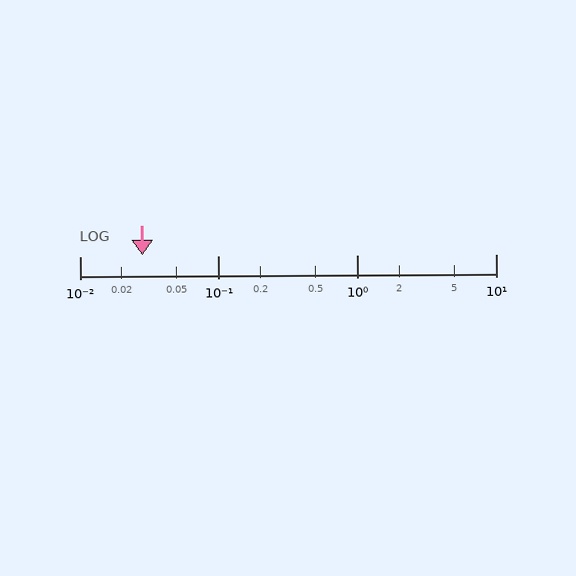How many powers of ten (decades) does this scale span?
The scale spans 3 decades, from 0.01 to 10.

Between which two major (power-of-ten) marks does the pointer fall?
The pointer is between 0.01 and 0.1.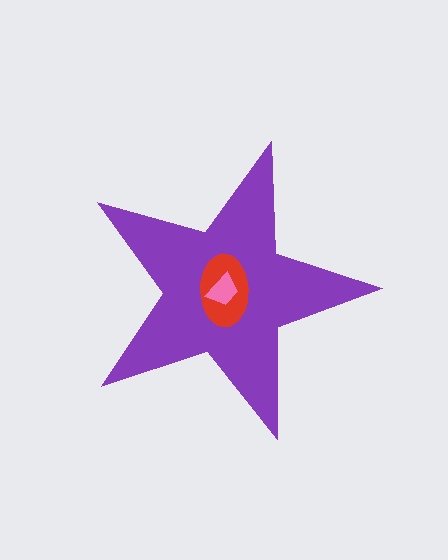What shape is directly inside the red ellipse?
The pink trapezoid.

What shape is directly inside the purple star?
The red ellipse.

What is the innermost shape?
The pink trapezoid.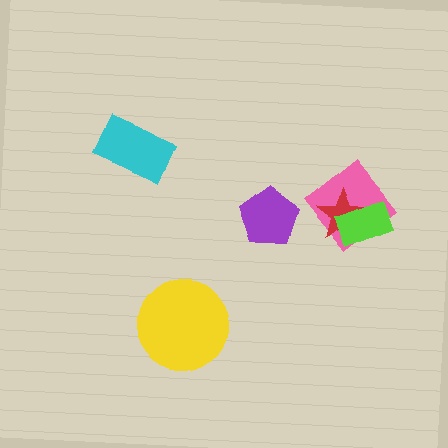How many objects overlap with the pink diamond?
2 objects overlap with the pink diamond.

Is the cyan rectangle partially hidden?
No, no other shape covers it.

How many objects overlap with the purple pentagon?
0 objects overlap with the purple pentagon.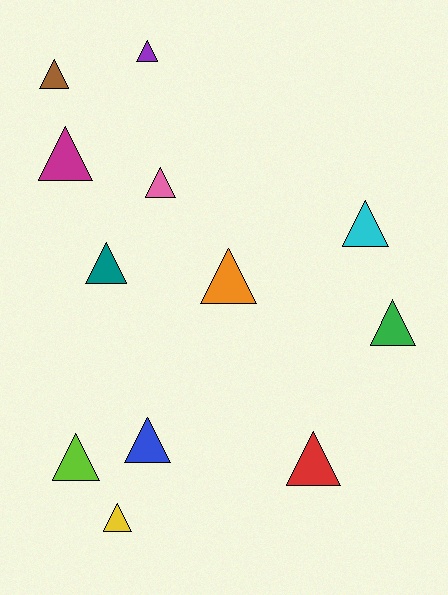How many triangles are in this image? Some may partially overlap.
There are 12 triangles.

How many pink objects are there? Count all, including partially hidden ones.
There is 1 pink object.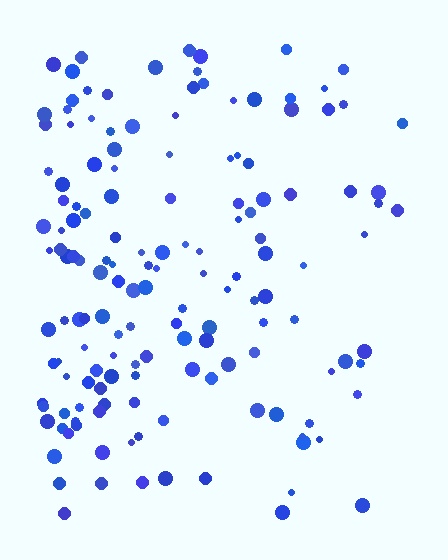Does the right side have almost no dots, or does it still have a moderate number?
Still a moderate number, just noticeably fewer than the left.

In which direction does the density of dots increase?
From right to left, with the left side densest.